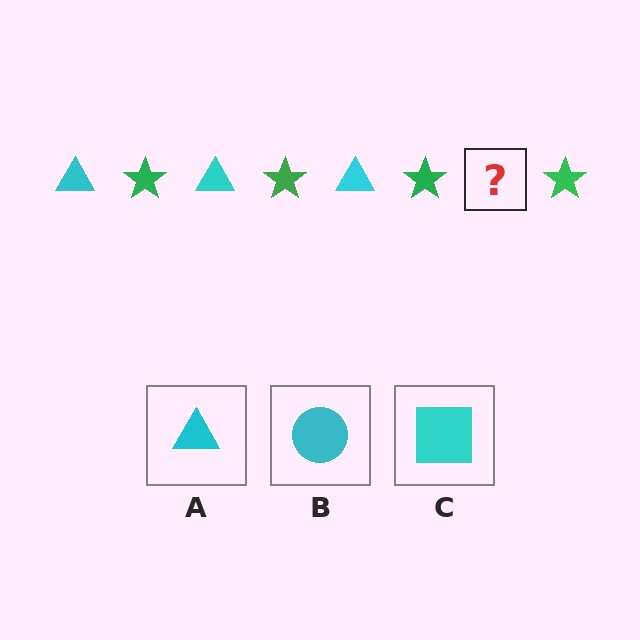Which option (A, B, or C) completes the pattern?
A.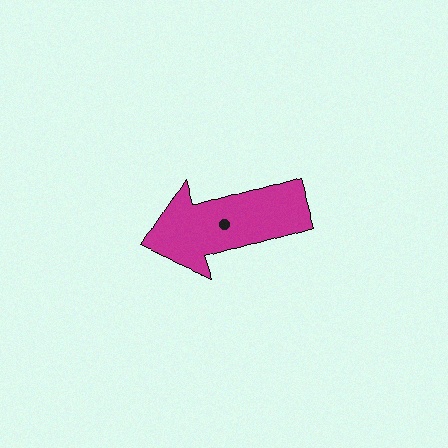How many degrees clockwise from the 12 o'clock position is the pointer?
Approximately 253 degrees.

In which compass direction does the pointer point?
West.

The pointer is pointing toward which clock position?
Roughly 8 o'clock.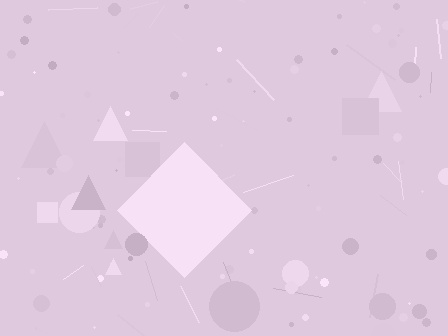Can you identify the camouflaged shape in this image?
The camouflaged shape is a diamond.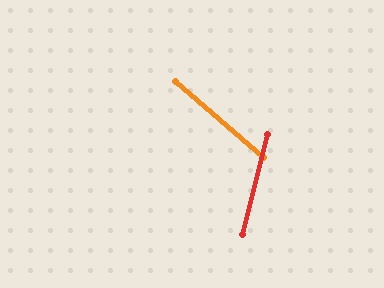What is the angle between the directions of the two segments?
Approximately 63 degrees.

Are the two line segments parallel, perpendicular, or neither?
Neither parallel nor perpendicular — they differ by about 63°.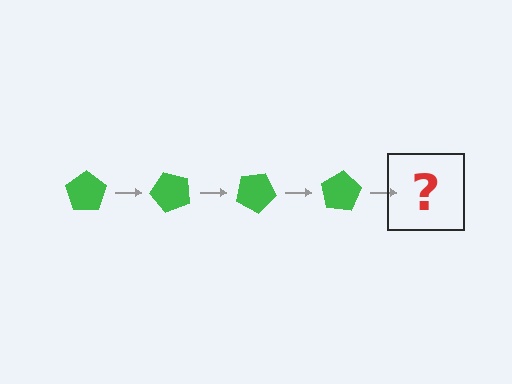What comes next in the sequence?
The next element should be a green pentagon rotated 200 degrees.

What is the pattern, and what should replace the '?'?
The pattern is that the pentagon rotates 50 degrees each step. The '?' should be a green pentagon rotated 200 degrees.